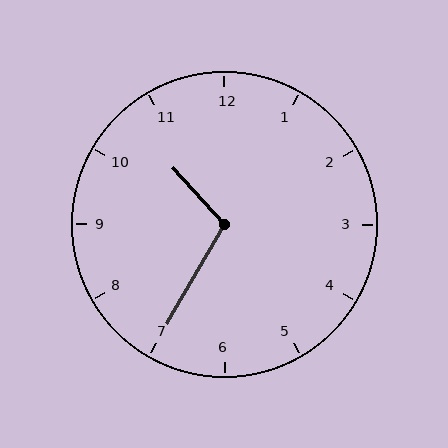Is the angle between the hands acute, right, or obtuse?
It is obtuse.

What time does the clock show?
10:35.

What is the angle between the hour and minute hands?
Approximately 108 degrees.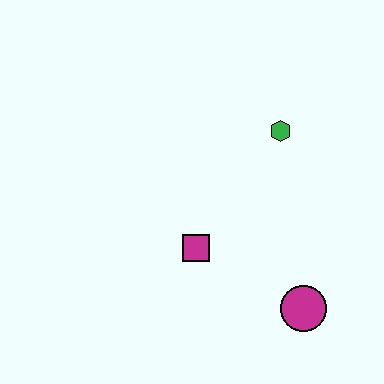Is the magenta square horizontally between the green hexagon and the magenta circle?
No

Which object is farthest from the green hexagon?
The magenta circle is farthest from the green hexagon.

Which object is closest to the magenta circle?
The magenta square is closest to the magenta circle.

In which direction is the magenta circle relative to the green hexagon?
The magenta circle is below the green hexagon.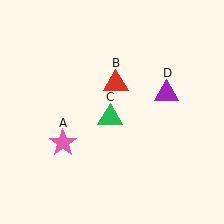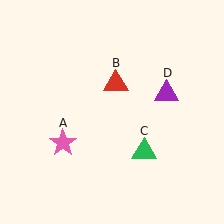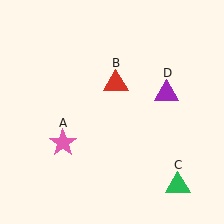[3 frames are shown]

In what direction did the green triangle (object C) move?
The green triangle (object C) moved down and to the right.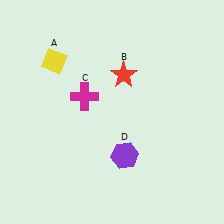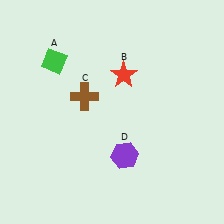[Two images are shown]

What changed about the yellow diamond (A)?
In Image 1, A is yellow. In Image 2, it changed to green.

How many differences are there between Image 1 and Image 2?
There are 2 differences between the two images.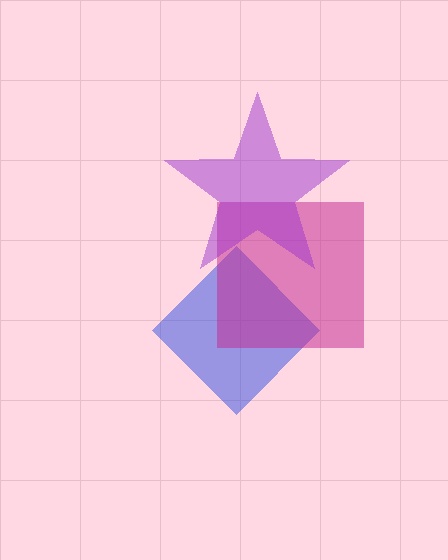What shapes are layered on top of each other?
The layered shapes are: a blue diamond, a magenta square, a purple star.